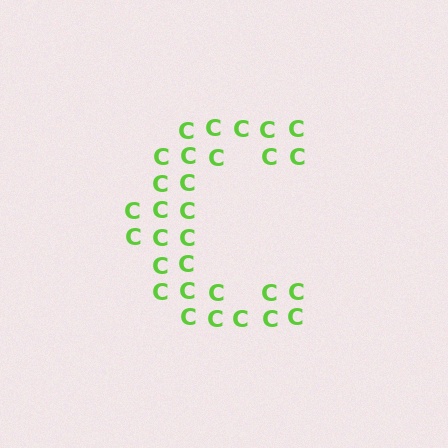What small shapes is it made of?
It is made of small letter C's.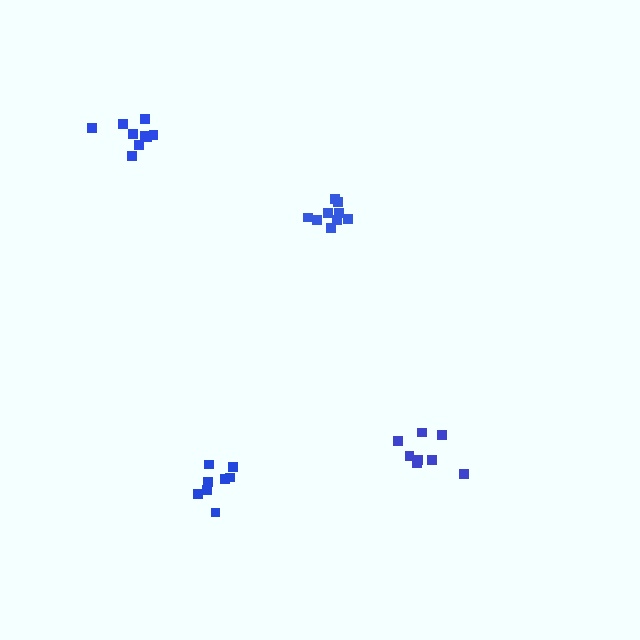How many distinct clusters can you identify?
There are 4 distinct clusters.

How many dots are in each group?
Group 1: 9 dots, Group 2: 9 dots, Group 3: 8 dots, Group 4: 8 dots (34 total).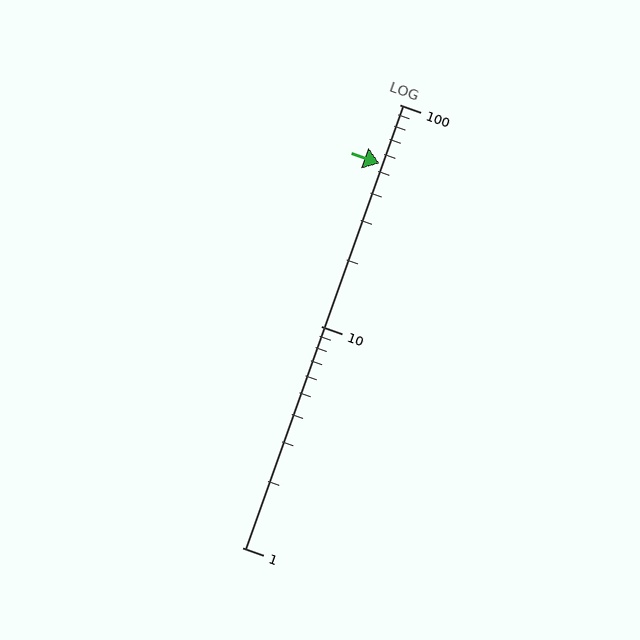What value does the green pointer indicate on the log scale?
The pointer indicates approximately 54.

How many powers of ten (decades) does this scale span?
The scale spans 2 decades, from 1 to 100.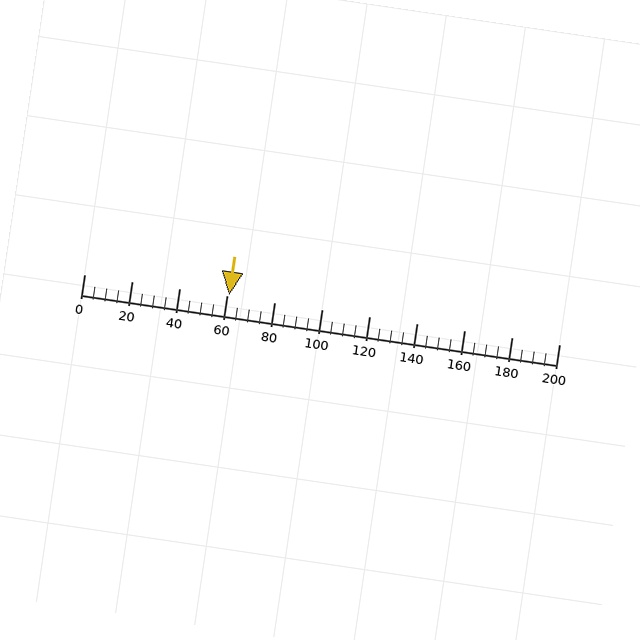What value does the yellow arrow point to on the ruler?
The yellow arrow points to approximately 61.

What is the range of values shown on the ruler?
The ruler shows values from 0 to 200.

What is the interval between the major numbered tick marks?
The major tick marks are spaced 20 units apart.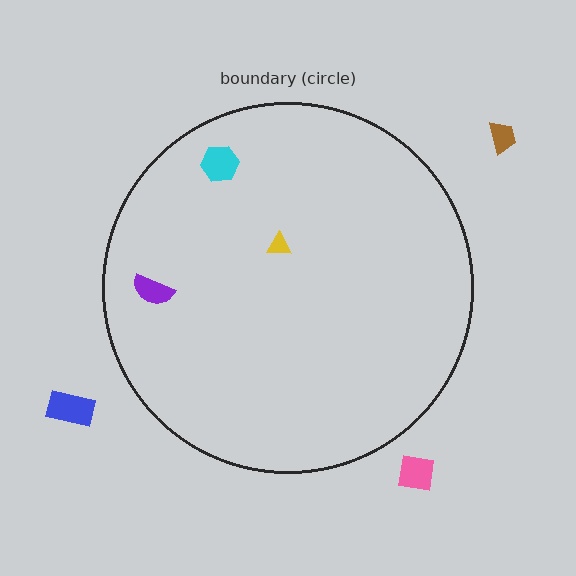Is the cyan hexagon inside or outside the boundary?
Inside.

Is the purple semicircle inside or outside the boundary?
Inside.